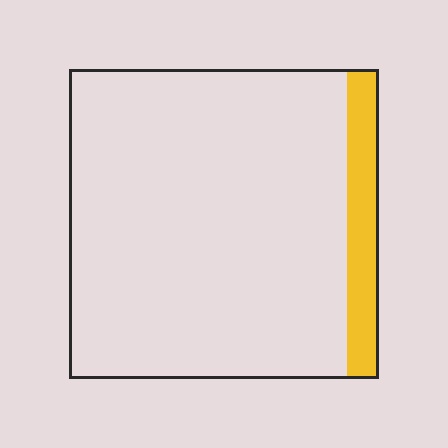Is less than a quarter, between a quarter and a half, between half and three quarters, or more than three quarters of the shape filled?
Less than a quarter.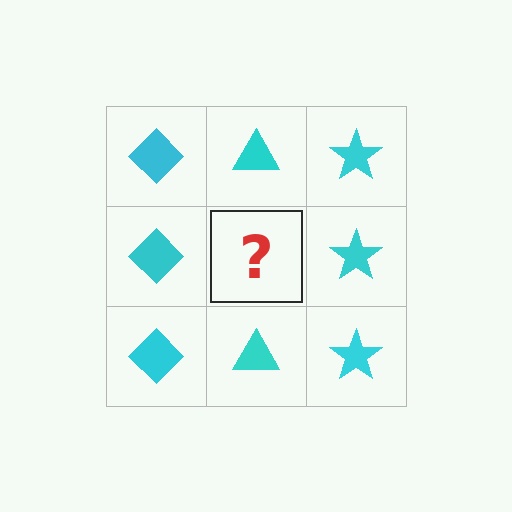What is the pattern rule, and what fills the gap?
The rule is that each column has a consistent shape. The gap should be filled with a cyan triangle.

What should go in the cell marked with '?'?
The missing cell should contain a cyan triangle.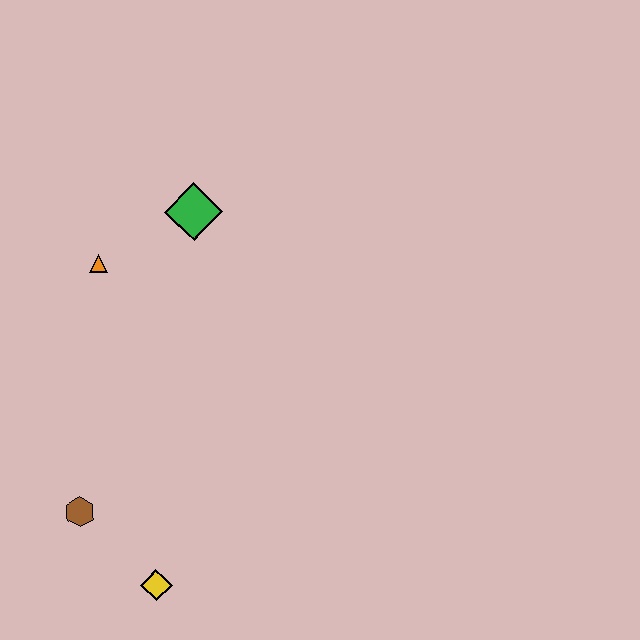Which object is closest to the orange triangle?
The green diamond is closest to the orange triangle.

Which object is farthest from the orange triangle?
The yellow diamond is farthest from the orange triangle.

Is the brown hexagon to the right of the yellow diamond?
No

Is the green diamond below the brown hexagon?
No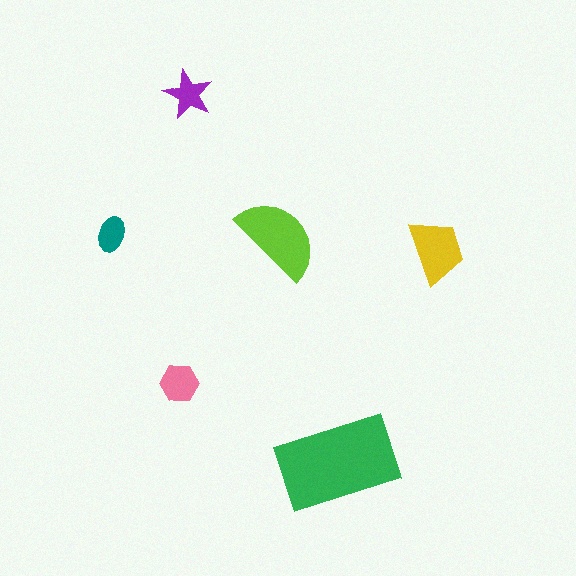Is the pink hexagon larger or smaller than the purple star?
Larger.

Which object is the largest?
The green rectangle.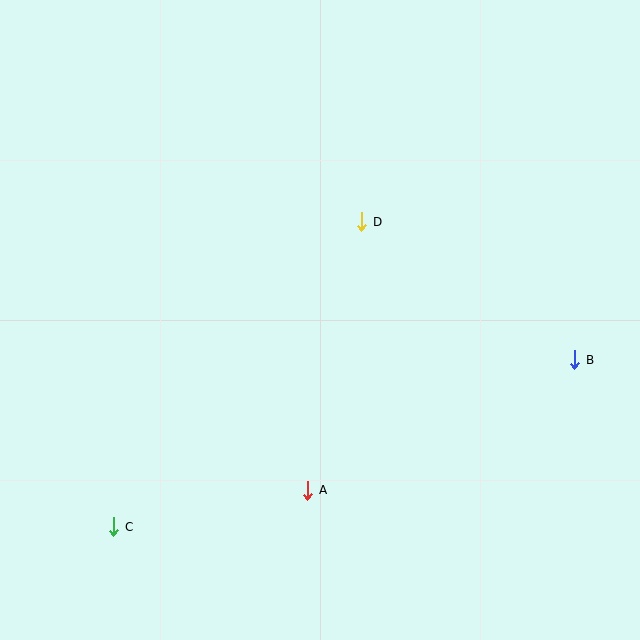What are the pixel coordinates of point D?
Point D is at (362, 222).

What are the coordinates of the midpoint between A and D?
The midpoint between A and D is at (335, 356).